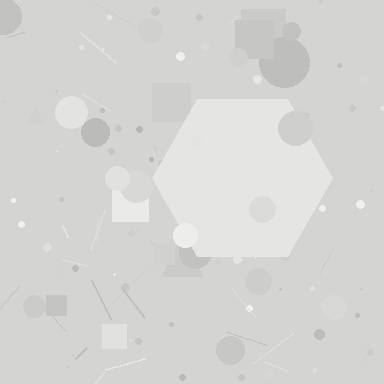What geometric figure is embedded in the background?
A hexagon is embedded in the background.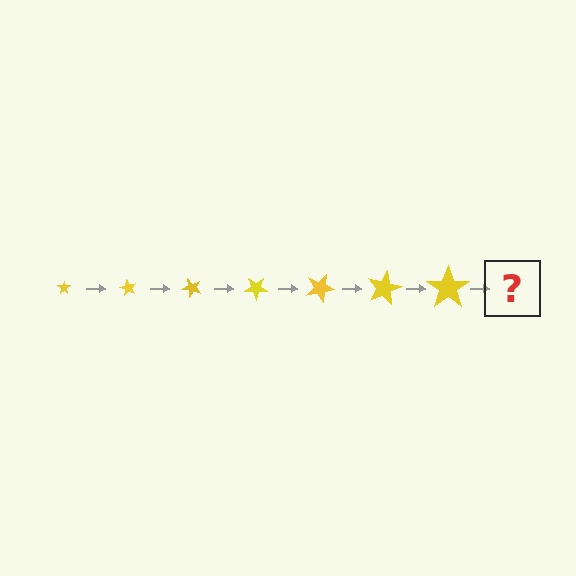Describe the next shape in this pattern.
It should be a star, larger than the previous one and rotated 420 degrees from the start.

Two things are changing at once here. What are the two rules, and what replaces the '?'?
The two rules are that the star grows larger each step and it rotates 60 degrees each step. The '?' should be a star, larger than the previous one and rotated 420 degrees from the start.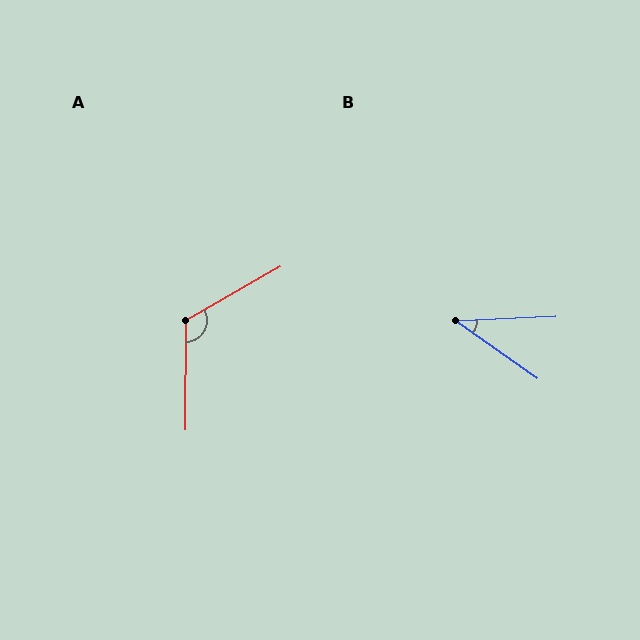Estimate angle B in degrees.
Approximately 38 degrees.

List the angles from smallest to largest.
B (38°), A (120°).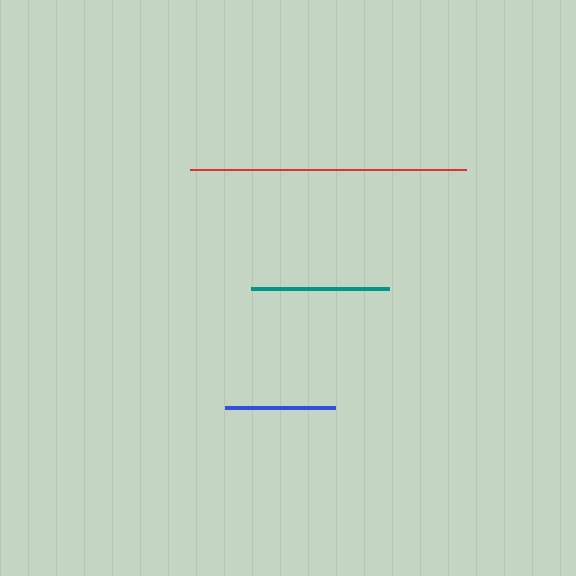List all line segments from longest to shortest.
From longest to shortest: red, teal, blue.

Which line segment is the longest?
The red line is the longest at approximately 276 pixels.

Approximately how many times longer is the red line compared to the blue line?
The red line is approximately 2.5 times the length of the blue line.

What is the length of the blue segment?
The blue segment is approximately 111 pixels long.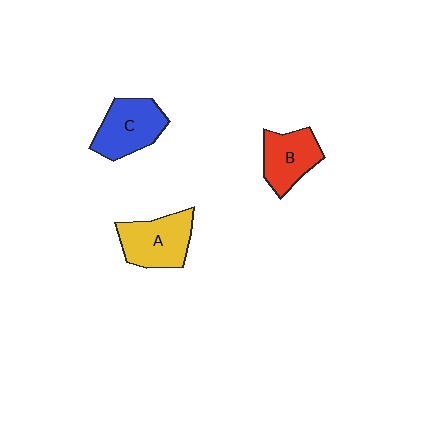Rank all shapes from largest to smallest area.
From largest to smallest: A (yellow), C (blue), B (red).